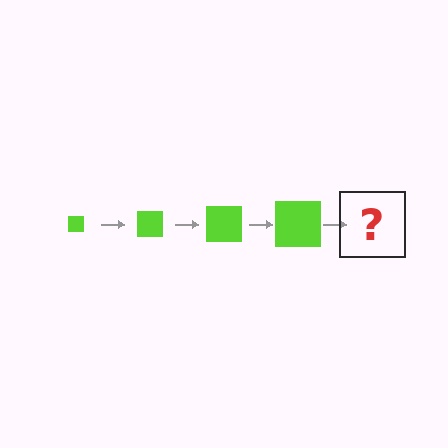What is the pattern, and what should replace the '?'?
The pattern is that the square gets progressively larger each step. The '?' should be a lime square, larger than the previous one.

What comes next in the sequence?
The next element should be a lime square, larger than the previous one.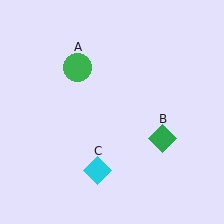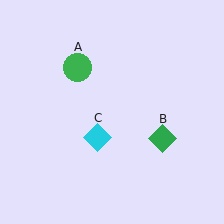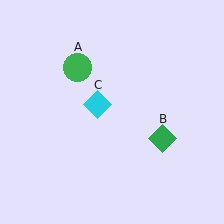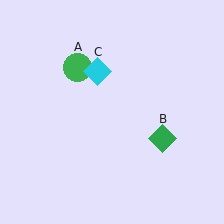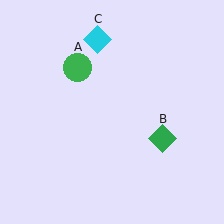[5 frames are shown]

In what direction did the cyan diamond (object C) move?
The cyan diamond (object C) moved up.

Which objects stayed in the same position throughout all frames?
Green circle (object A) and green diamond (object B) remained stationary.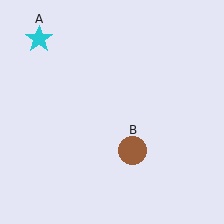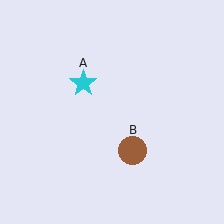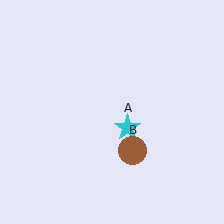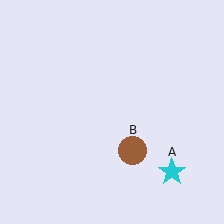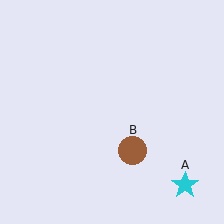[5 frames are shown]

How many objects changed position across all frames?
1 object changed position: cyan star (object A).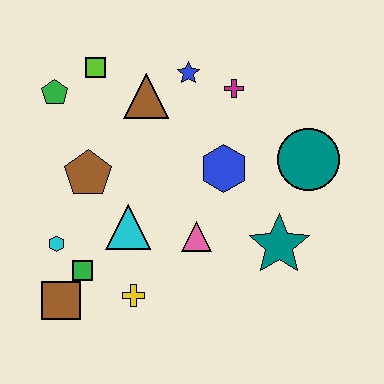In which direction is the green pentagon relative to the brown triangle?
The green pentagon is to the left of the brown triangle.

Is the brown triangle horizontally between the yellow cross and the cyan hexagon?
No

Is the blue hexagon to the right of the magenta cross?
No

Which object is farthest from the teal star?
The green pentagon is farthest from the teal star.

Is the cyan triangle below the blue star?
Yes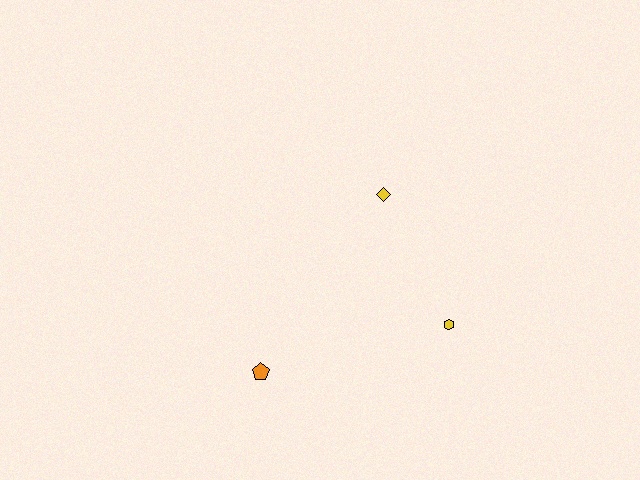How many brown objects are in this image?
There are no brown objects.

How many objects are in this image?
There are 3 objects.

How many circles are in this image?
There are no circles.